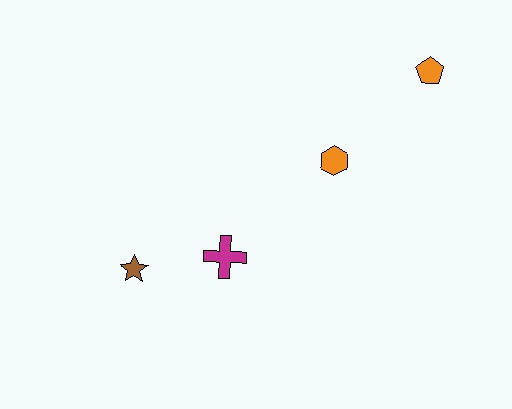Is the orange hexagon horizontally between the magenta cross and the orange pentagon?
Yes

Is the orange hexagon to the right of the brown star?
Yes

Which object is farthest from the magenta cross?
The orange pentagon is farthest from the magenta cross.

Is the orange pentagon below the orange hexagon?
No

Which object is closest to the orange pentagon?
The orange hexagon is closest to the orange pentagon.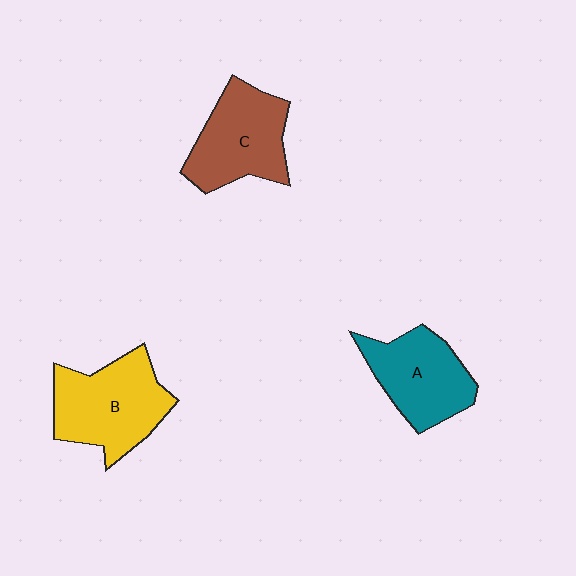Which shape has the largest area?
Shape B (yellow).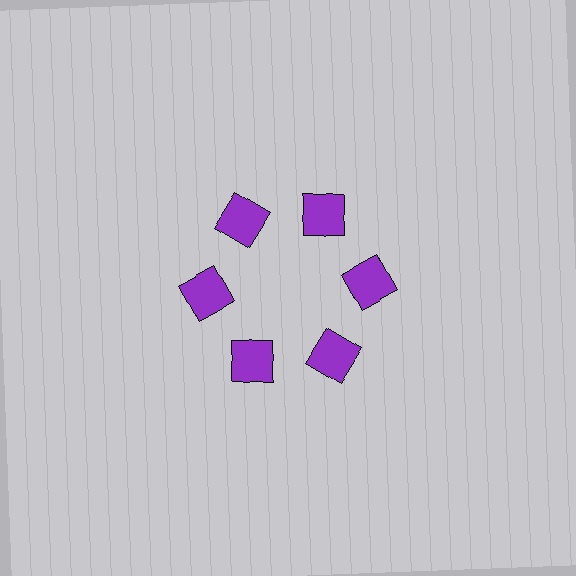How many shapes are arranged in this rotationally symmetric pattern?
There are 6 shapes, arranged in 6 groups of 1.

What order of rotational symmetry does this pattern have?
This pattern has 6-fold rotational symmetry.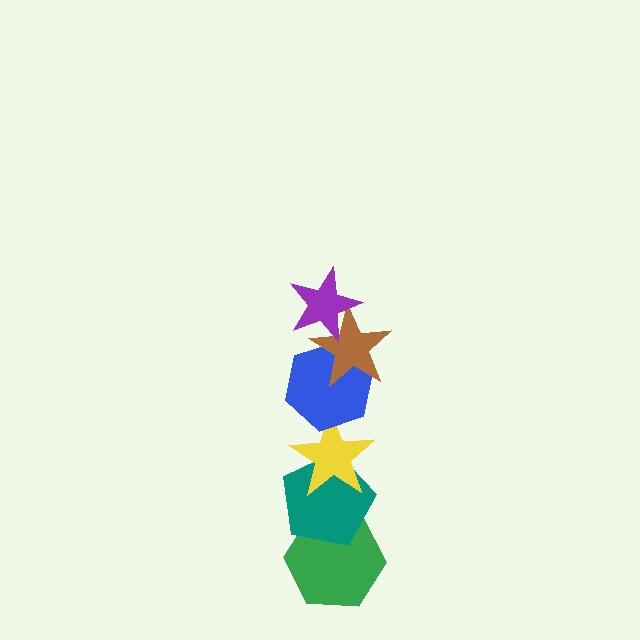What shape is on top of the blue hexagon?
The brown star is on top of the blue hexagon.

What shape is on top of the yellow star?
The blue hexagon is on top of the yellow star.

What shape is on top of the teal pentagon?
The yellow star is on top of the teal pentagon.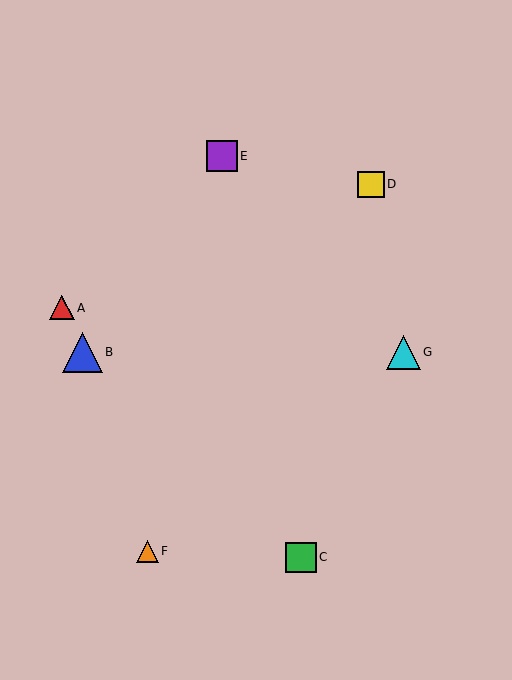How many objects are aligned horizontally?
2 objects (B, G) are aligned horizontally.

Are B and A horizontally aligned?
No, B is at y≈352 and A is at y≈308.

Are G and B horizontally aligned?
Yes, both are at y≈352.